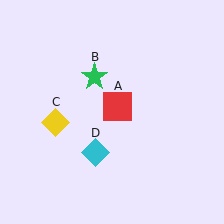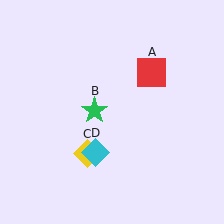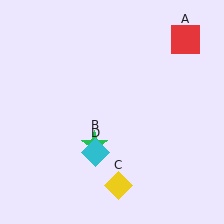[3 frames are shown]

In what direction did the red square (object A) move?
The red square (object A) moved up and to the right.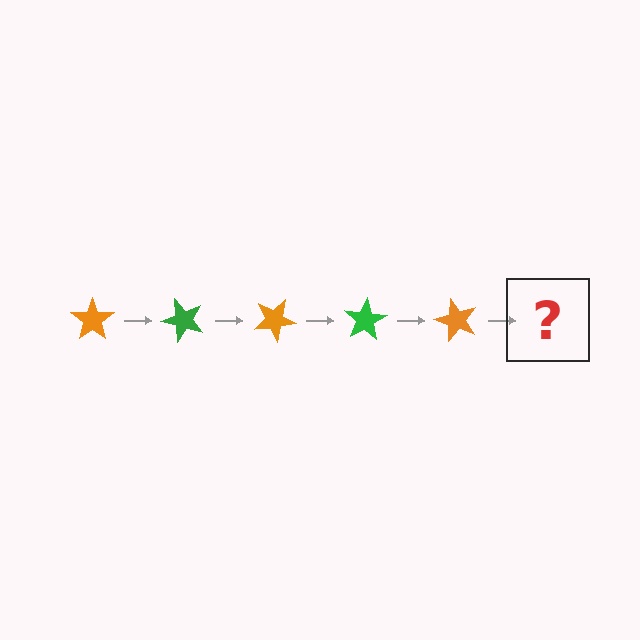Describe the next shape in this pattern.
It should be a green star, rotated 250 degrees from the start.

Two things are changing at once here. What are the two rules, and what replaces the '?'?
The two rules are that it rotates 50 degrees each step and the color cycles through orange and green. The '?' should be a green star, rotated 250 degrees from the start.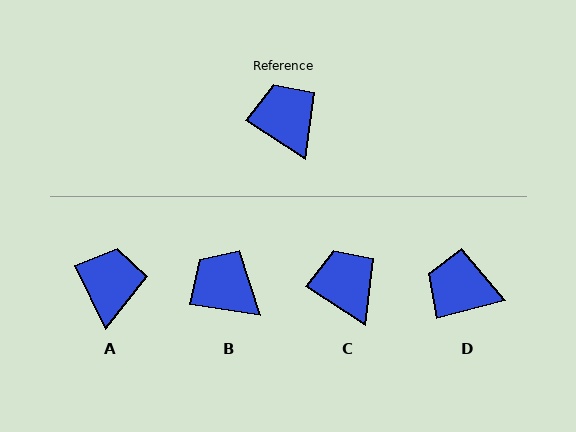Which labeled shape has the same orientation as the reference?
C.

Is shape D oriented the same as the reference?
No, it is off by about 48 degrees.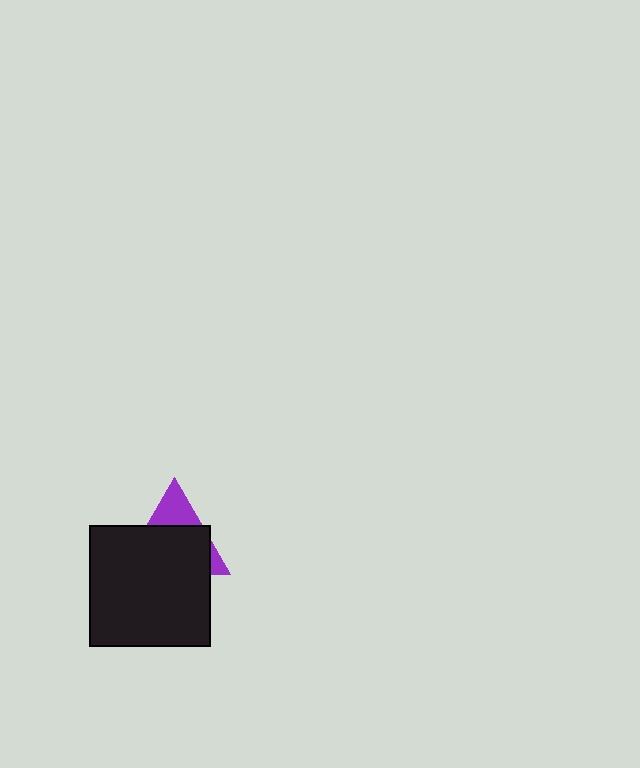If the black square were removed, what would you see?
You would see the complete purple triangle.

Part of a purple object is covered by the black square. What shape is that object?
It is a triangle.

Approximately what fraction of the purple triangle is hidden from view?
Roughly 69% of the purple triangle is hidden behind the black square.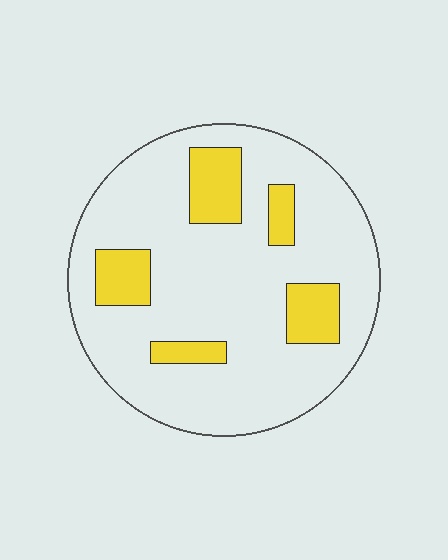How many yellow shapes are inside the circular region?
5.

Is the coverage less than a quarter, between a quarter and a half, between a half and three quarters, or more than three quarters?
Less than a quarter.